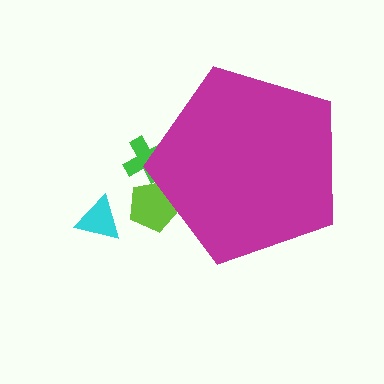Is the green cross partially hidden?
Yes, the green cross is partially hidden behind the magenta pentagon.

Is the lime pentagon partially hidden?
Yes, the lime pentagon is partially hidden behind the magenta pentagon.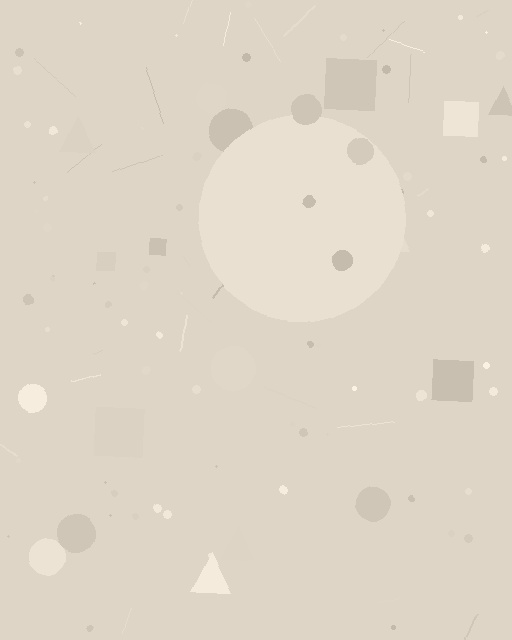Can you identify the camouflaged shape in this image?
The camouflaged shape is a circle.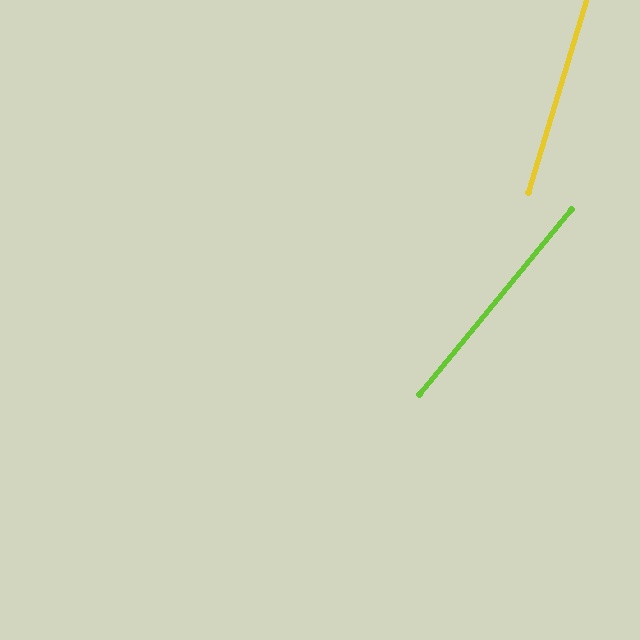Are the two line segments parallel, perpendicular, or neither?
Neither parallel nor perpendicular — they differ by about 23°.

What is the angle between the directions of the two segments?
Approximately 23 degrees.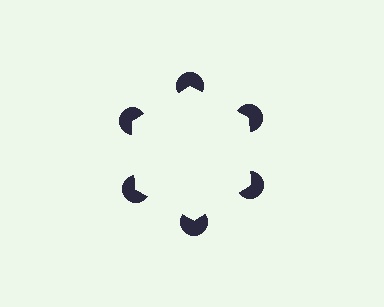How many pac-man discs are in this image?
There are 6 — one at each vertex of the illusory hexagon.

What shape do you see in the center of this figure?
An illusory hexagon — its edges are inferred from the aligned wedge cuts in the pac-man discs, not physically drawn.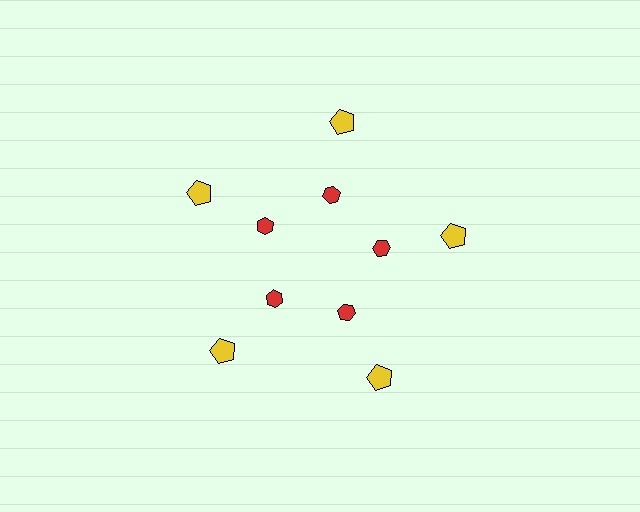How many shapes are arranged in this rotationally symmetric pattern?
There are 10 shapes, arranged in 5 groups of 2.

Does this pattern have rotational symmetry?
Yes, this pattern has 5-fold rotational symmetry. It looks the same after rotating 72 degrees around the center.